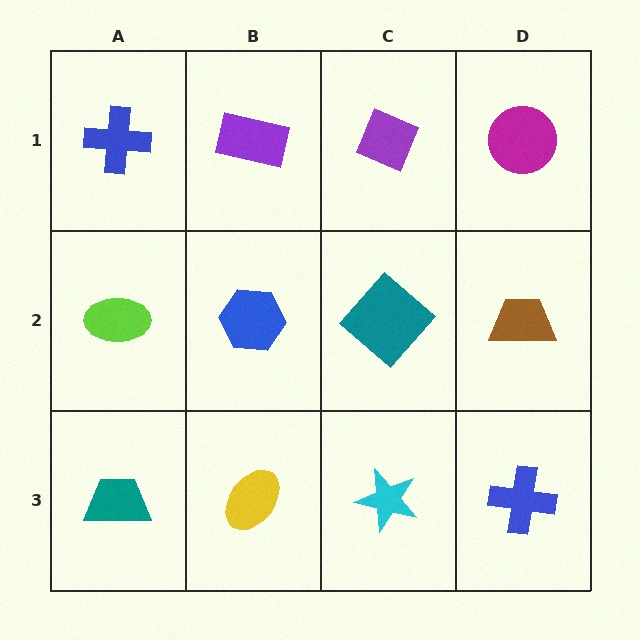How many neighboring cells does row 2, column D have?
3.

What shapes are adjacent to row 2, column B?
A purple rectangle (row 1, column B), a yellow ellipse (row 3, column B), a lime ellipse (row 2, column A), a teal diamond (row 2, column C).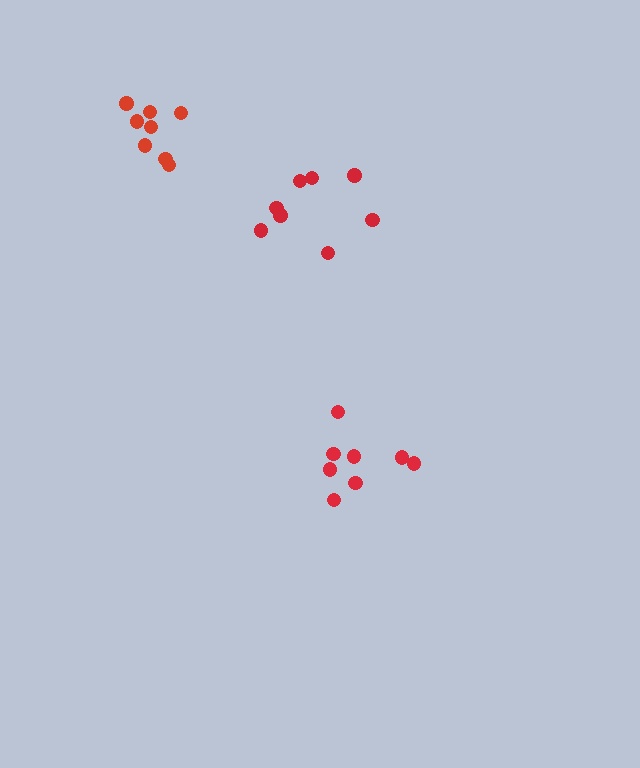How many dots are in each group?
Group 1: 8 dots, Group 2: 8 dots, Group 3: 8 dots (24 total).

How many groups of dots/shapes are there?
There are 3 groups.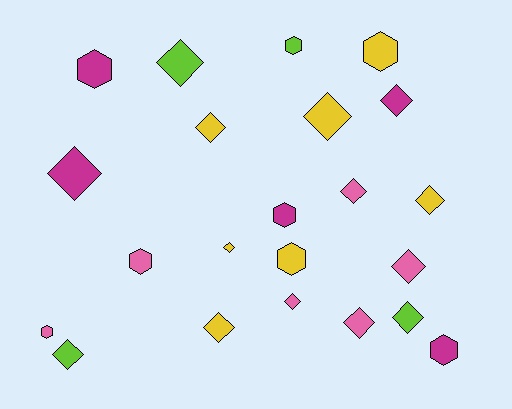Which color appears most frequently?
Yellow, with 7 objects.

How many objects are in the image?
There are 22 objects.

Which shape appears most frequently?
Diamond, with 14 objects.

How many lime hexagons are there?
There is 1 lime hexagon.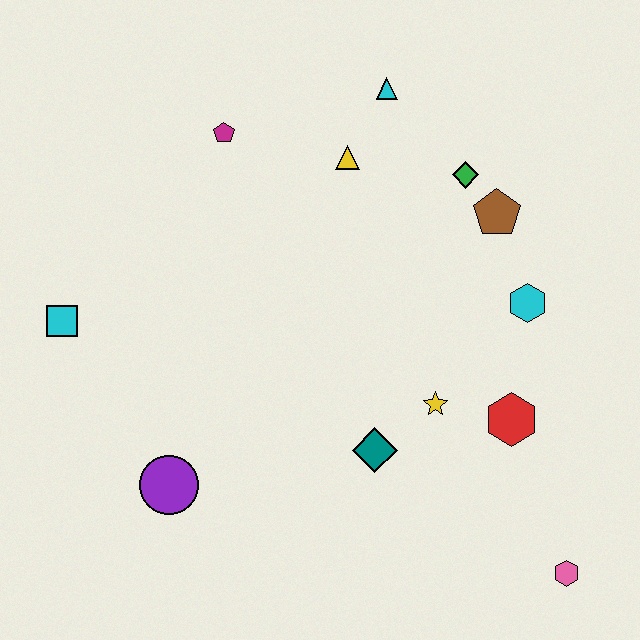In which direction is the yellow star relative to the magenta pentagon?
The yellow star is below the magenta pentagon.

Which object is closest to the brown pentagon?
The green diamond is closest to the brown pentagon.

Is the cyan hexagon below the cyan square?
No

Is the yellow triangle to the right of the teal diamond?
No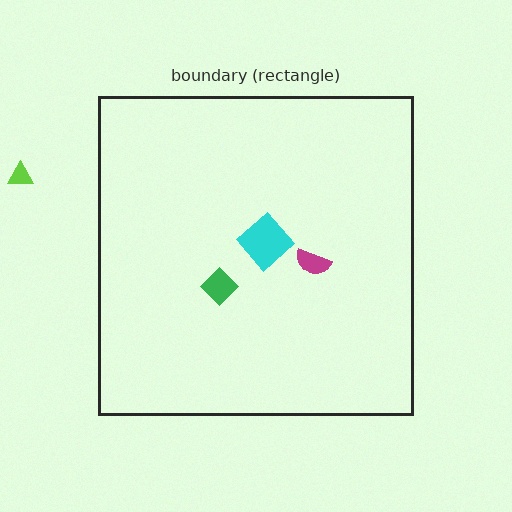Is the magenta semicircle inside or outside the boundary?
Inside.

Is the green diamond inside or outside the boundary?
Inside.